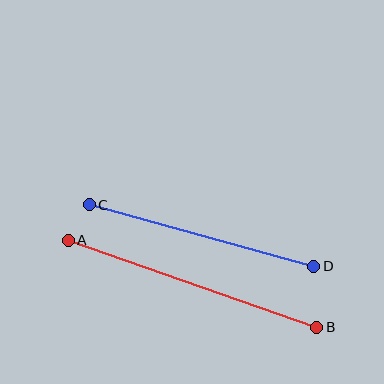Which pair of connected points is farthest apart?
Points A and B are farthest apart.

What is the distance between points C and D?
The distance is approximately 233 pixels.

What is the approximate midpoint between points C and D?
The midpoint is at approximately (202, 236) pixels.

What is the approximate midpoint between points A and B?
The midpoint is at approximately (192, 284) pixels.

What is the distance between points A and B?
The distance is approximately 263 pixels.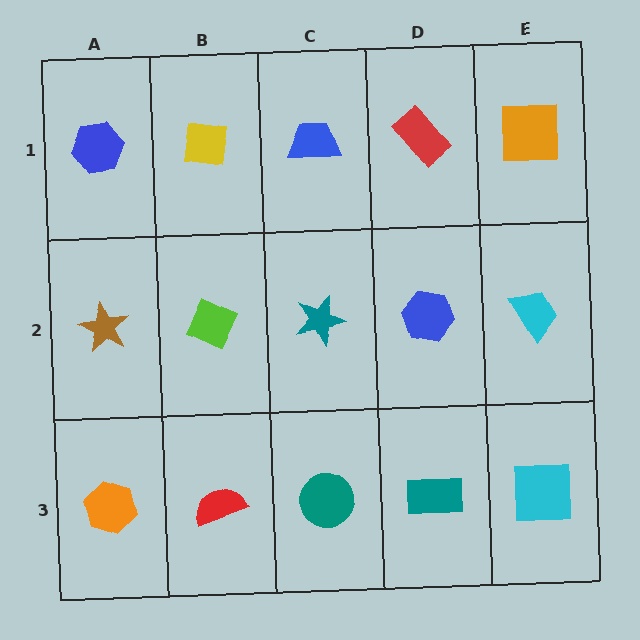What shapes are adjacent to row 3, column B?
A lime diamond (row 2, column B), an orange hexagon (row 3, column A), a teal circle (row 3, column C).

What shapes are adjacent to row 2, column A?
A blue hexagon (row 1, column A), an orange hexagon (row 3, column A), a lime diamond (row 2, column B).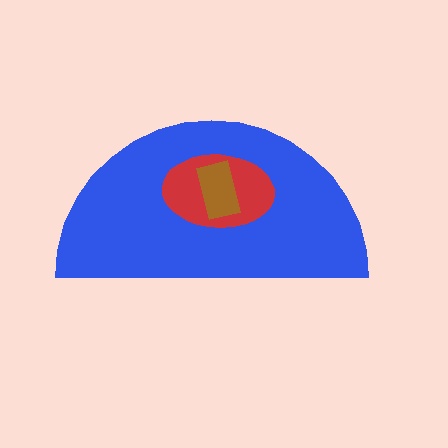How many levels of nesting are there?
3.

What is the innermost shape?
The brown rectangle.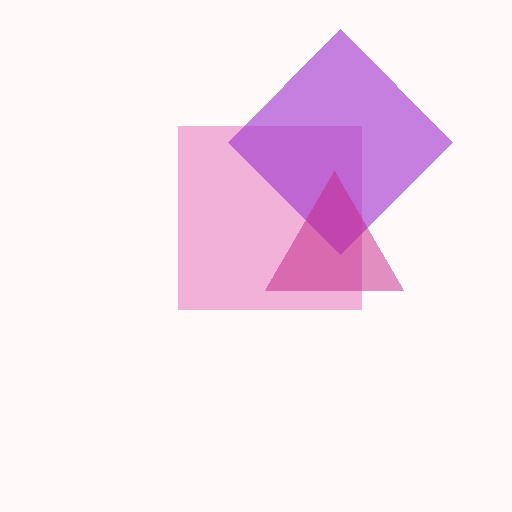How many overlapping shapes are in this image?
There are 3 overlapping shapes in the image.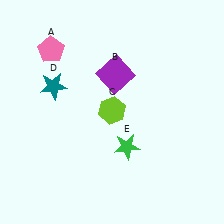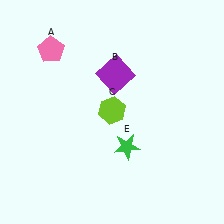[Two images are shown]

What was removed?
The teal star (D) was removed in Image 2.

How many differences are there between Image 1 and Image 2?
There is 1 difference between the two images.